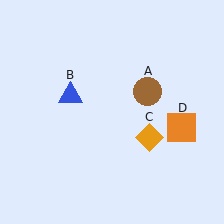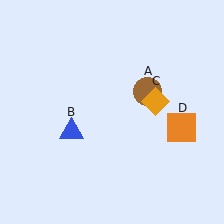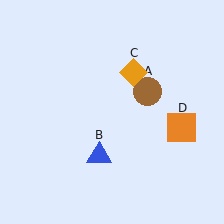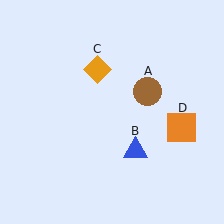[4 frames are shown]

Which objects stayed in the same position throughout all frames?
Brown circle (object A) and orange square (object D) remained stationary.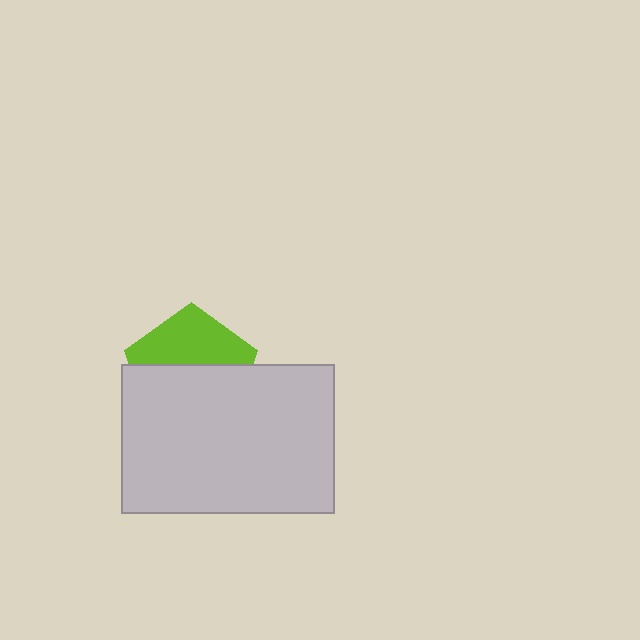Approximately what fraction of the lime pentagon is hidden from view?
Roughly 58% of the lime pentagon is hidden behind the light gray rectangle.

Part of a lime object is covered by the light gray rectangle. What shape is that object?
It is a pentagon.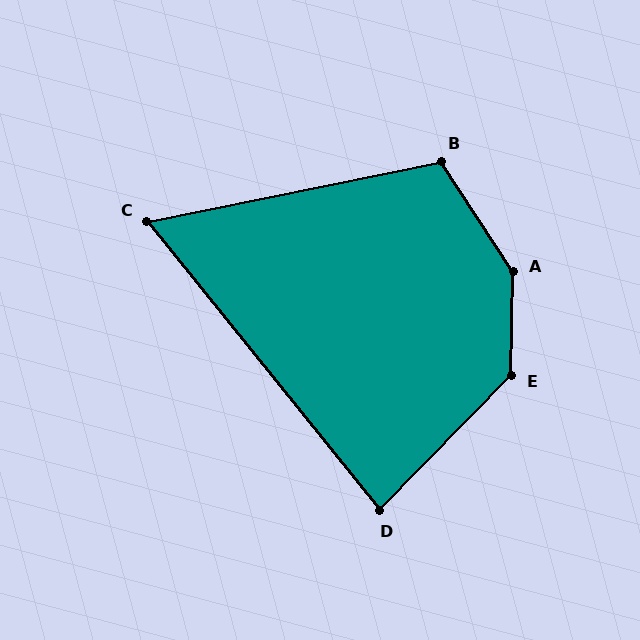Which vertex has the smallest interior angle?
C, at approximately 63 degrees.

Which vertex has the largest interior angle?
A, at approximately 146 degrees.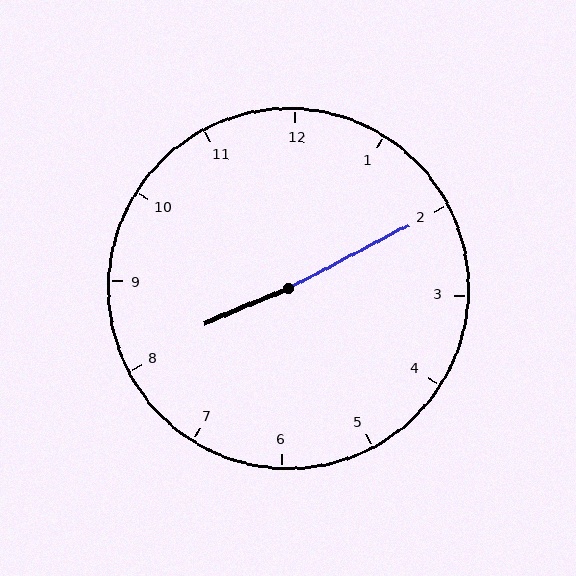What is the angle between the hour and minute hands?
Approximately 175 degrees.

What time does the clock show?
8:10.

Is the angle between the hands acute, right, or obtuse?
It is obtuse.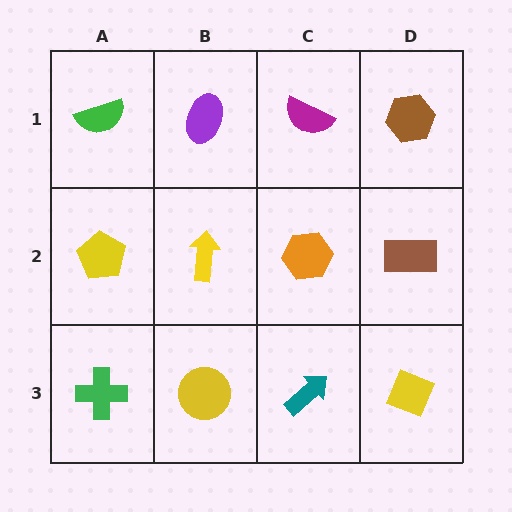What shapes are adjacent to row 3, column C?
An orange hexagon (row 2, column C), a yellow circle (row 3, column B), a yellow diamond (row 3, column D).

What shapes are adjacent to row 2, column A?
A green semicircle (row 1, column A), a green cross (row 3, column A), a yellow arrow (row 2, column B).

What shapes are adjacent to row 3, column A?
A yellow pentagon (row 2, column A), a yellow circle (row 3, column B).